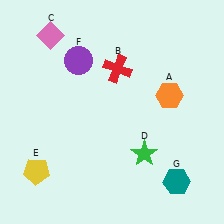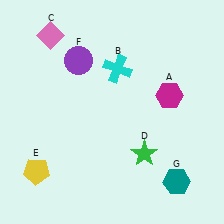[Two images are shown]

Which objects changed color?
A changed from orange to magenta. B changed from red to cyan.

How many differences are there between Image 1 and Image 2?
There are 2 differences between the two images.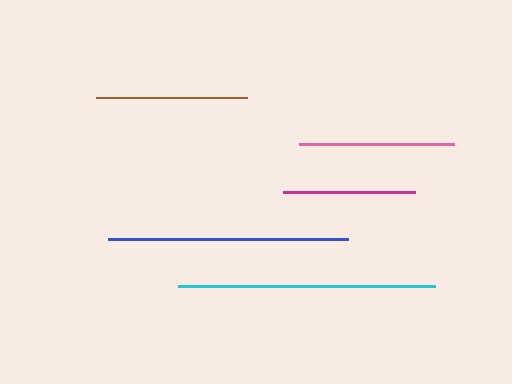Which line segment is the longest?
The cyan line is the longest at approximately 257 pixels.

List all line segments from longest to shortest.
From longest to shortest: cyan, blue, pink, brown, magenta.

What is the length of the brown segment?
The brown segment is approximately 151 pixels long.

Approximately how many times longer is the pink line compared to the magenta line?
The pink line is approximately 1.2 times the length of the magenta line.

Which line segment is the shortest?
The magenta line is the shortest at approximately 133 pixels.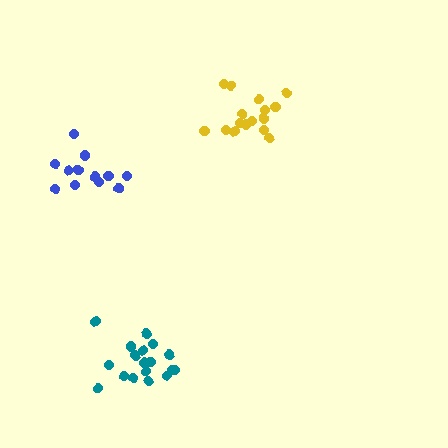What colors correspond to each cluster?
The clusters are colored: blue, yellow, teal.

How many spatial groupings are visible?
There are 3 spatial groupings.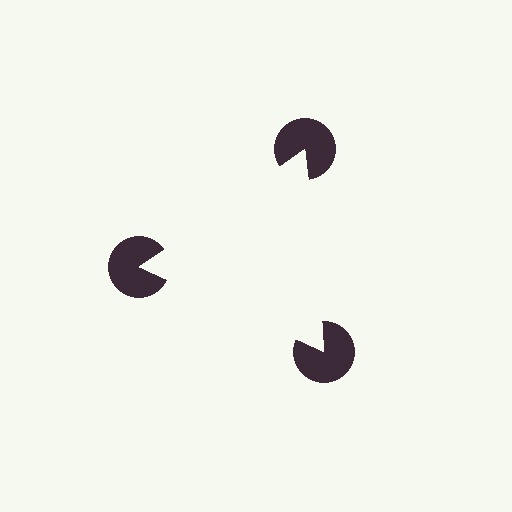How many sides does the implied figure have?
3 sides.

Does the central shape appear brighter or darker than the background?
It typically appears slightly brighter than the background, even though no actual brightness change is drawn.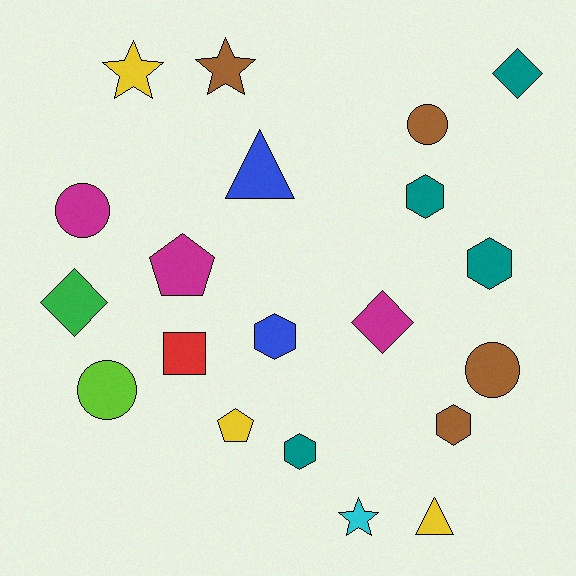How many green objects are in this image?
There is 1 green object.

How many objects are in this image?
There are 20 objects.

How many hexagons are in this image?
There are 5 hexagons.